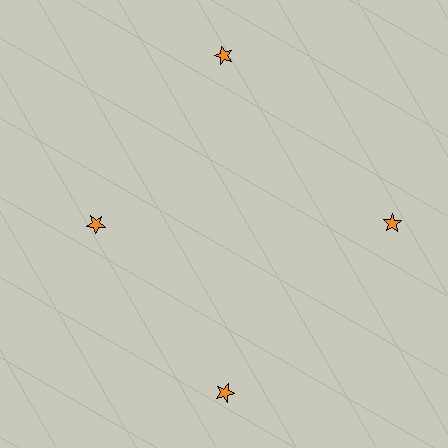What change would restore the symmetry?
The symmetry would be restored by moving it outward, back onto the ring so that all 4 stars sit at equal angles and equal distance from the center.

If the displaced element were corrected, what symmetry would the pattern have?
It would have 4-fold rotational symmetry — the pattern would map onto itself every 90 degrees.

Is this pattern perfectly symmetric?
No. The 4 orange stars are arranged in a ring, but one element near the 9 o'clock position is pulled inward toward the center, breaking the 4-fold rotational symmetry.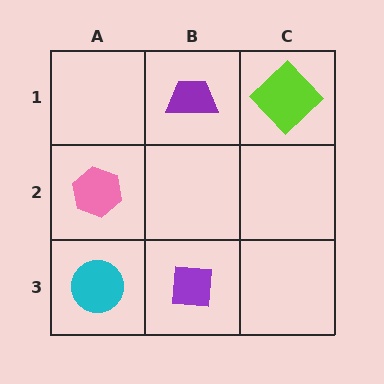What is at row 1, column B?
A purple trapezoid.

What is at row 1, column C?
A lime diamond.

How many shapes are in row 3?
2 shapes.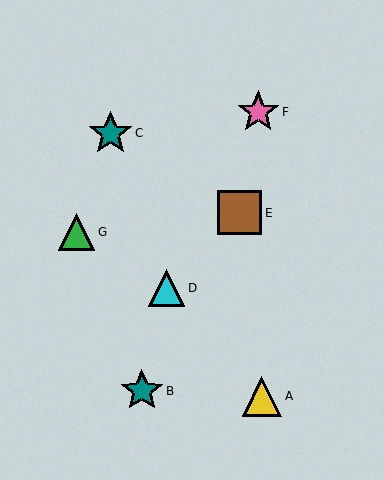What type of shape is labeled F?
Shape F is a pink star.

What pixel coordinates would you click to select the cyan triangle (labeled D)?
Click at (166, 288) to select the cyan triangle D.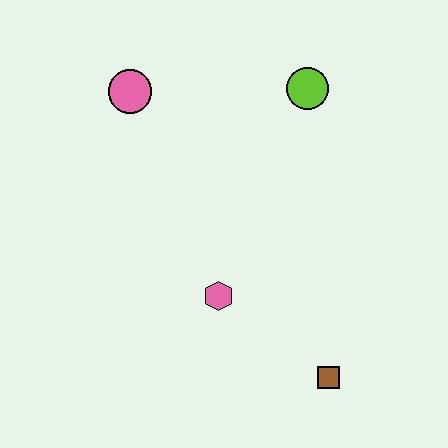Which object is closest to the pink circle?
The lime circle is closest to the pink circle.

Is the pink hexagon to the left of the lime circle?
Yes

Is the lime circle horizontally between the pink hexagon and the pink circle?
No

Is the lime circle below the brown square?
No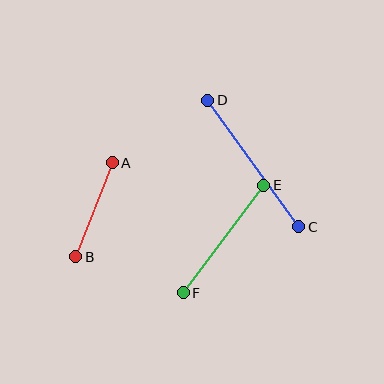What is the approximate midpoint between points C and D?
The midpoint is at approximately (253, 163) pixels.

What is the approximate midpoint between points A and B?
The midpoint is at approximately (94, 210) pixels.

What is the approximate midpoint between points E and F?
The midpoint is at approximately (223, 239) pixels.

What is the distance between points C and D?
The distance is approximately 156 pixels.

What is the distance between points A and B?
The distance is approximately 101 pixels.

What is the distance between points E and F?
The distance is approximately 134 pixels.